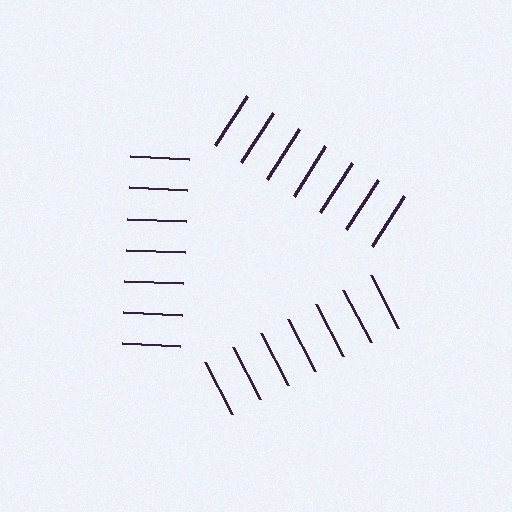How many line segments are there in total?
21 — 7 along each of the 3 edges.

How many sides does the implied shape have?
3 sides — the line-ends trace a triangle.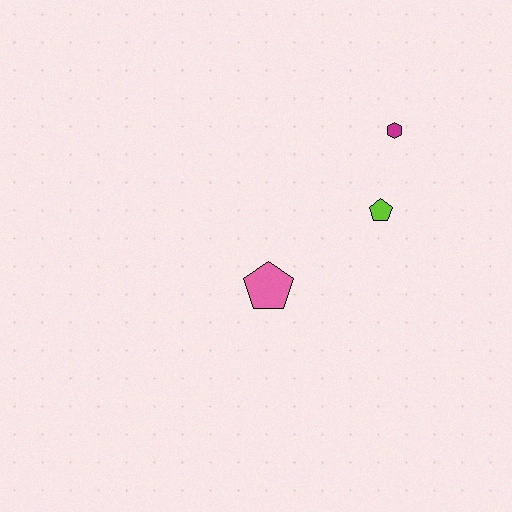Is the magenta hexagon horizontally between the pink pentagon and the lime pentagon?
No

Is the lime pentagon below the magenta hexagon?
Yes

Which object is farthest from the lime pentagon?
The pink pentagon is farthest from the lime pentagon.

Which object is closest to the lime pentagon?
The magenta hexagon is closest to the lime pentagon.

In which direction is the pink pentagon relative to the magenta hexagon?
The pink pentagon is below the magenta hexagon.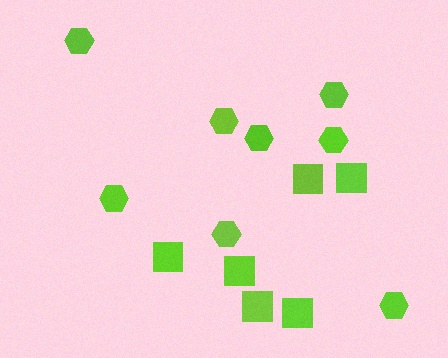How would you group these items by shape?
There are 2 groups: one group of hexagons (8) and one group of squares (6).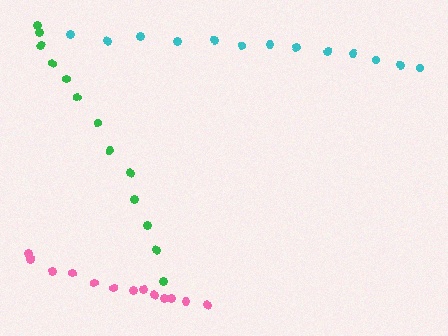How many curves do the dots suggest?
There are 3 distinct paths.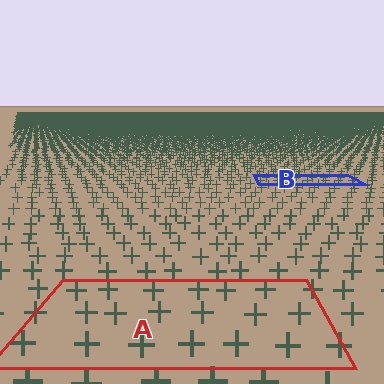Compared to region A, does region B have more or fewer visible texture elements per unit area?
Region B has more texture elements per unit area — they are packed more densely because it is farther away.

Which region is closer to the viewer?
Region A is closer. The texture elements there are larger and more spread out.